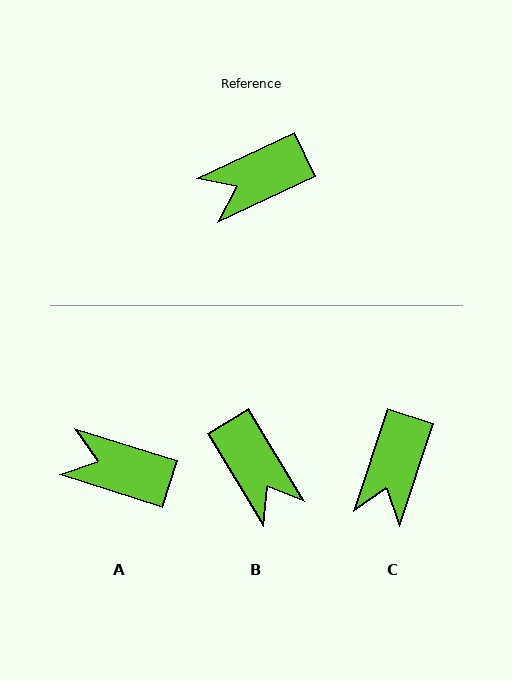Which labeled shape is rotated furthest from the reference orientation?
B, about 96 degrees away.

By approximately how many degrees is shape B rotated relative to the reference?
Approximately 96 degrees counter-clockwise.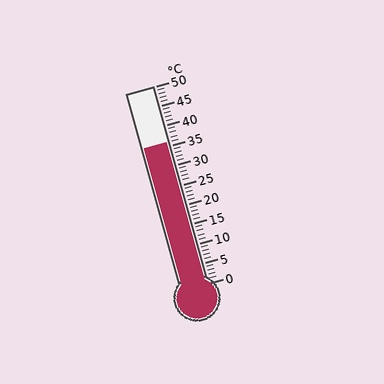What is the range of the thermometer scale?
The thermometer scale ranges from 0°C to 50°C.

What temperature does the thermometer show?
The thermometer shows approximately 36°C.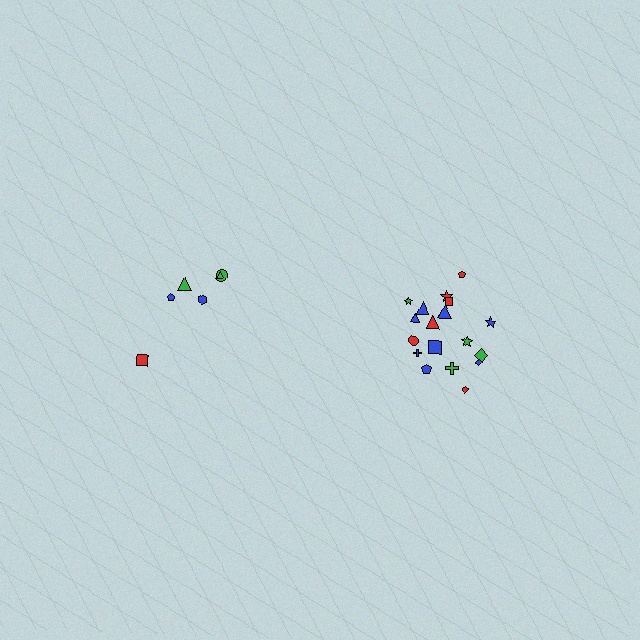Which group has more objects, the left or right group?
The right group.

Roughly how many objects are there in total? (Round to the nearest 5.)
Roughly 25 objects in total.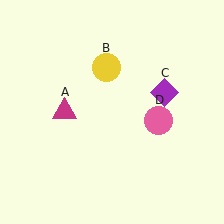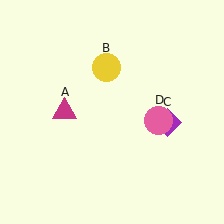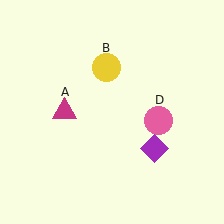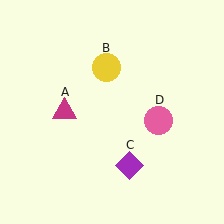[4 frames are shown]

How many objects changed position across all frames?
1 object changed position: purple diamond (object C).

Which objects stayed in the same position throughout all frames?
Magenta triangle (object A) and yellow circle (object B) and pink circle (object D) remained stationary.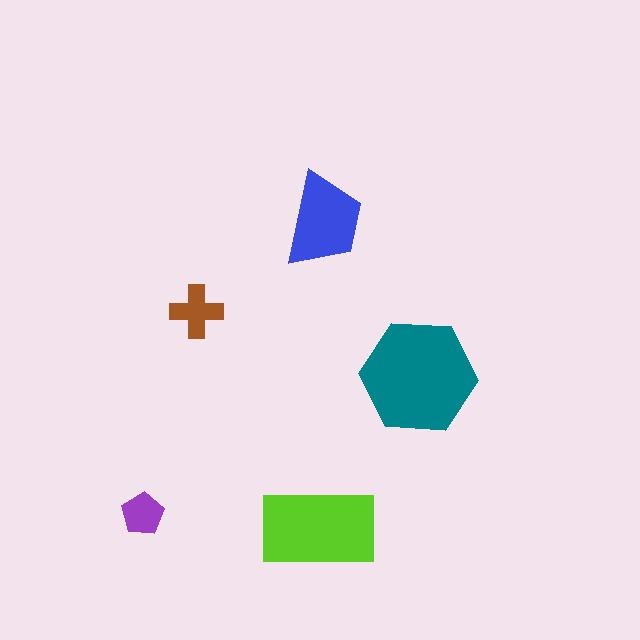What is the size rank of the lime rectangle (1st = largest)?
2nd.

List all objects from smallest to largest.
The purple pentagon, the brown cross, the blue trapezoid, the lime rectangle, the teal hexagon.